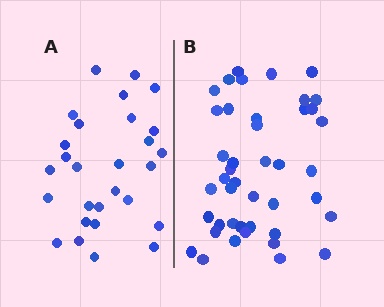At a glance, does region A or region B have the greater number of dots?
Region B (the right region) has more dots.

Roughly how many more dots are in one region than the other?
Region B has approximately 15 more dots than region A.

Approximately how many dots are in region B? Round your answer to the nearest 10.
About 40 dots. (The exact count is 43, which rounds to 40.)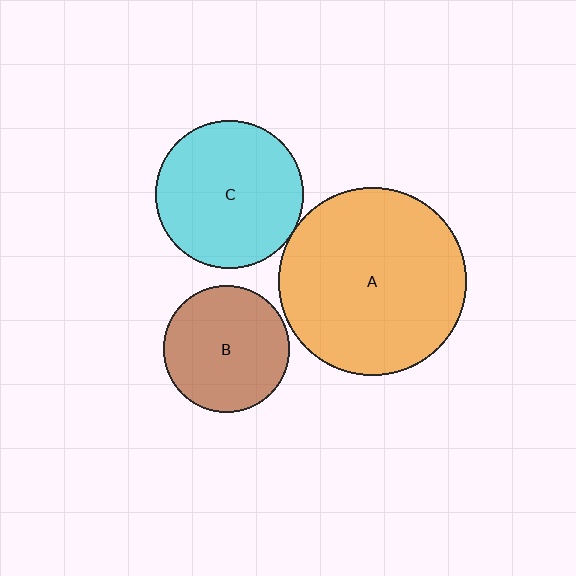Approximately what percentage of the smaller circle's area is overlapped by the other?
Approximately 5%.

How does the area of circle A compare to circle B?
Approximately 2.2 times.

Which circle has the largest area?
Circle A (orange).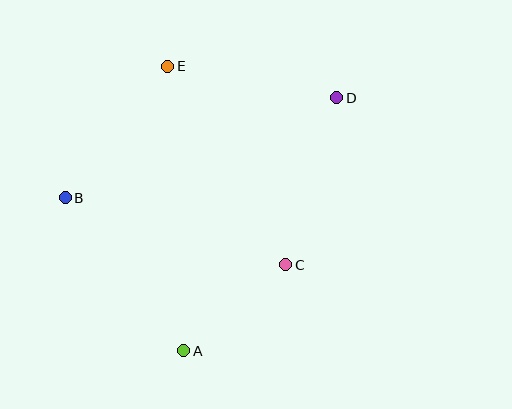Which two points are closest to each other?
Points A and C are closest to each other.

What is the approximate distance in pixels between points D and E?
The distance between D and E is approximately 172 pixels.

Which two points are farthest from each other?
Points A and D are farthest from each other.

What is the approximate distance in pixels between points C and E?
The distance between C and E is approximately 231 pixels.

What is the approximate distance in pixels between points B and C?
The distance between B and C is approximately 230 pixels.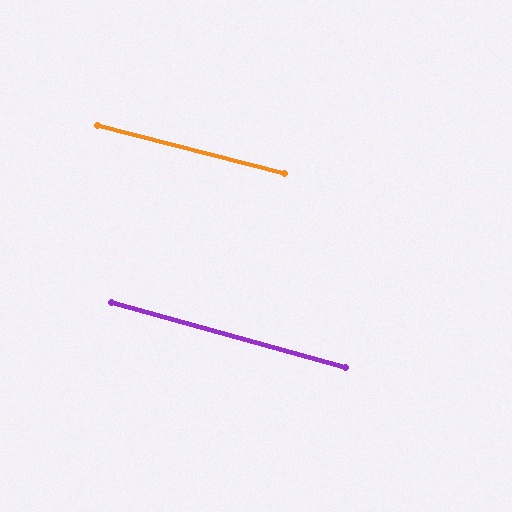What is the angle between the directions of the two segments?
Approximately 1 degree.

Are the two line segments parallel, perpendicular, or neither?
Parallel — their directions differ by only 1.2°.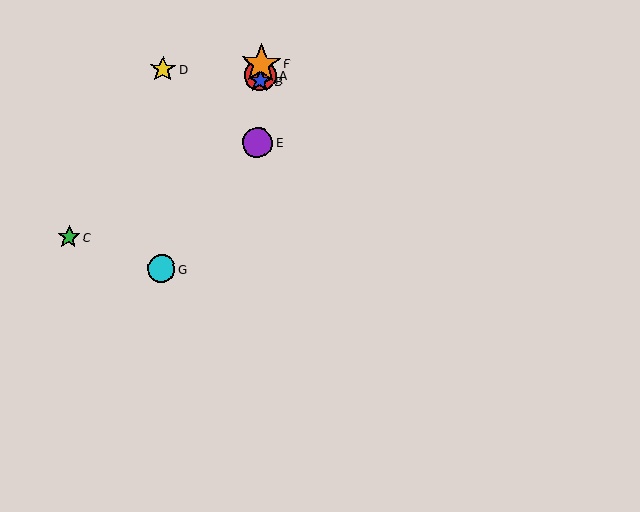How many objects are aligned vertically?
4 objects (A, B, E, F) are aligned vertically.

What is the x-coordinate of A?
Object A is at x≈260.